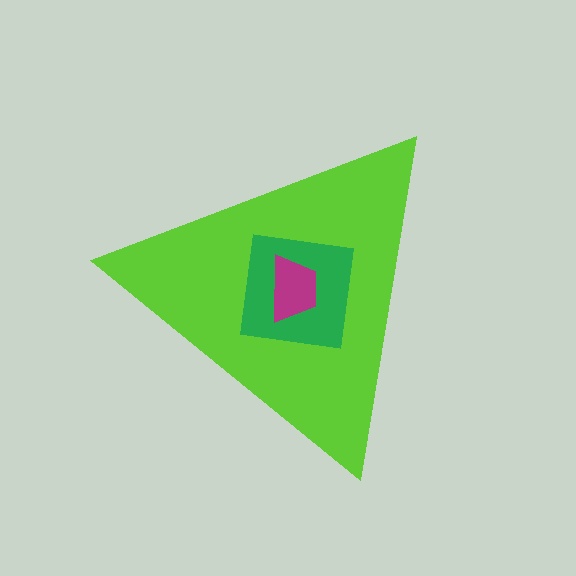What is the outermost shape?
The lime triangle.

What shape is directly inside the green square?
The magenta trapezoid.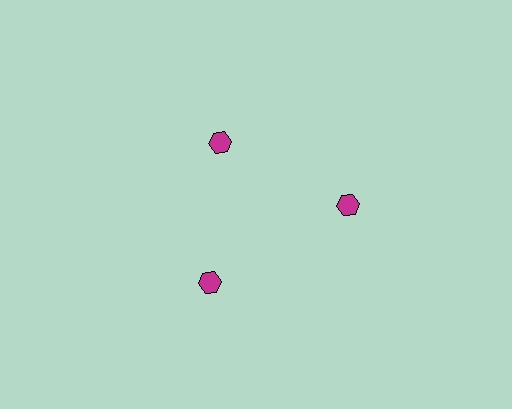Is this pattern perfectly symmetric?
No. The 3 magenta hexagons are arranged in a ring, but one element near the 11 o'clock position is pulled inward toward the center, breaking the 3-fold rotational symmetry.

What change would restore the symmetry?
The symmetry would be restored by moving it outward, back onto the ring so that all 3 hexagons sit at equal angles and equal distance from the center.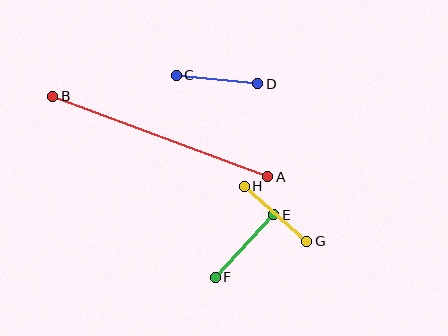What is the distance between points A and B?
The distance is approximately 230 pixels.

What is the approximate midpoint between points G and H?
The midpoint is at approximately (276, 214) pixels.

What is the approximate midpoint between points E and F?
The midpoint is at approximately (244, 246) pixels.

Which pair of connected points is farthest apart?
Points A and B are farthest apart.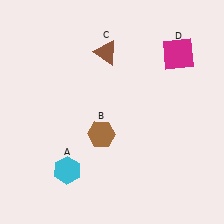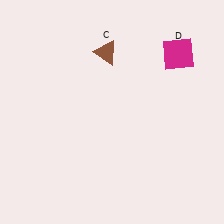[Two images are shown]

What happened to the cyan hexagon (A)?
The cyan hexagon (A) was removed in Image 2. It was in the bottom-left area of Image 1.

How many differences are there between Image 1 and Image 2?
There are 2 differences between the two images.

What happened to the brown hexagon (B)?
The brown hexagon (B) was removed in Image 2. It was in the bottom-left area of Image 1.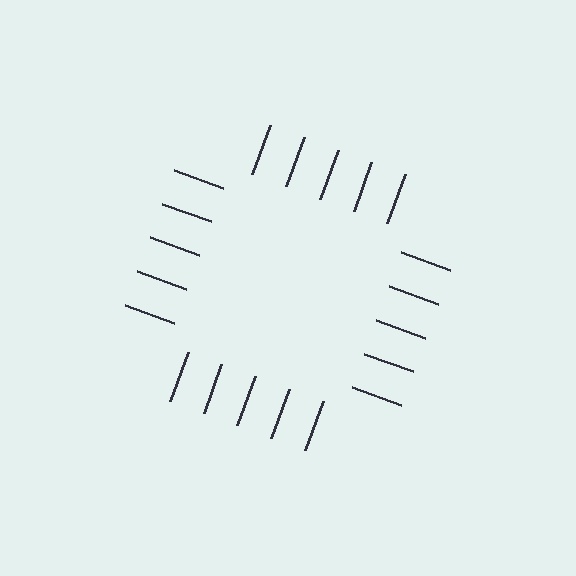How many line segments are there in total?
20 — 5 along each of the 4 edges.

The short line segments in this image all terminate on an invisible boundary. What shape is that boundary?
An illusory square — the line segments terminate on its edges but no continuous stroke is drawn.